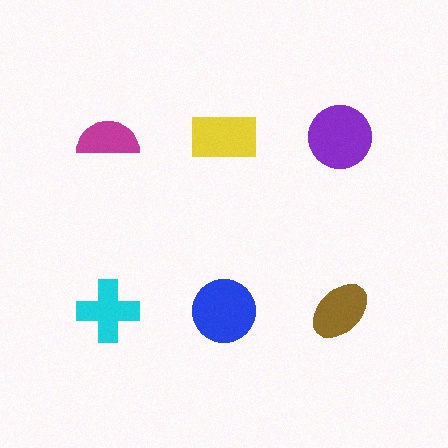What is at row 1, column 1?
A magenta semicircle.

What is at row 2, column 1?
A cyan cross.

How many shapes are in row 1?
3 shapes.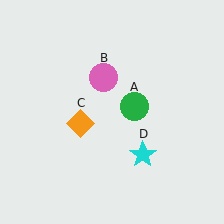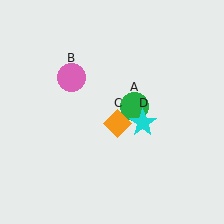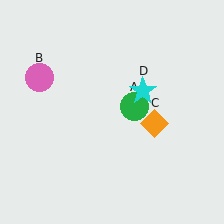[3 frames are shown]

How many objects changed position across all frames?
3 objects changed position: pink circle (object B), orange diamond (object C), cyan star (object D).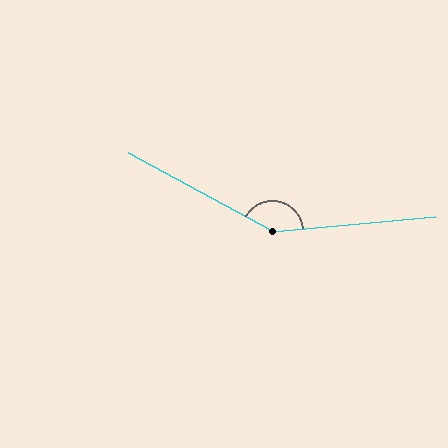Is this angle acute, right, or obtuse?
It is obtuse.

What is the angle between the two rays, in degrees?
Approximately 146 degrees.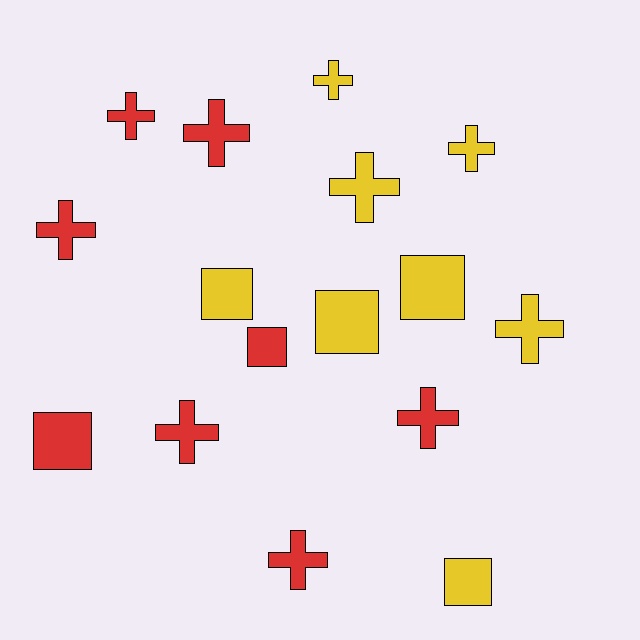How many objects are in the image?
There are 16 objects.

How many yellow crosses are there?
There are 4 yellow crosses.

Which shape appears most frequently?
Cross, with 10 objects.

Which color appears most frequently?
Yellow, with 8 objects.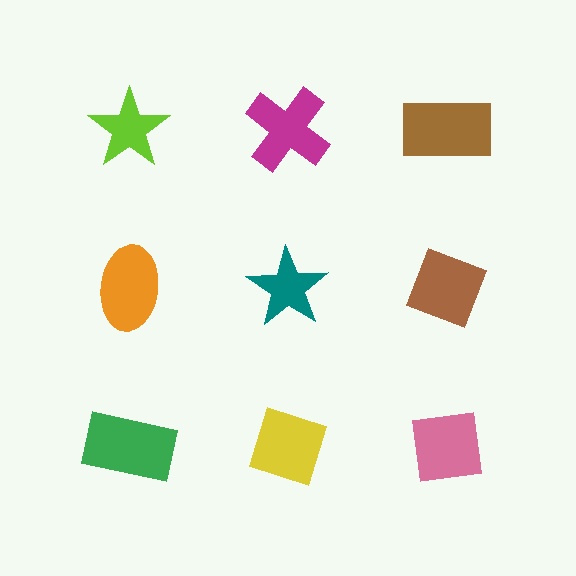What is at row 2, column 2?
A teal star.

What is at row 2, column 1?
An orange ellipse.